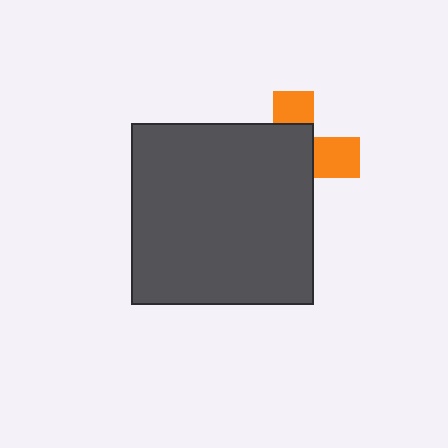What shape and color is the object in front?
The object in front is a dark gray square.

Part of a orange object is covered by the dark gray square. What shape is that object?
It is a cross.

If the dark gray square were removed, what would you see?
You would see the complete orange cross.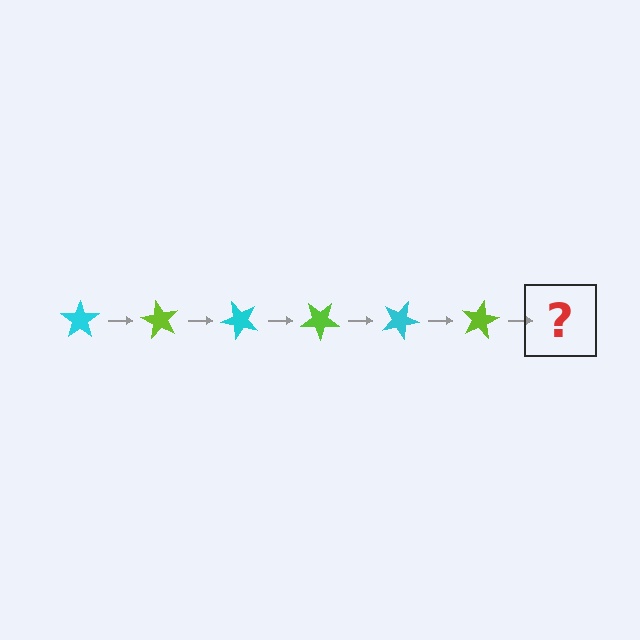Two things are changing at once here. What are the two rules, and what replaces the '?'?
The two rules are that it rotates 60 degrees each step and the color cycles through cyan and lime. The '?' should be a cyan star, rotated 360 degrees from the start.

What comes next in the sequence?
The next element should be a cyan star, rotated 360 degrees from the start.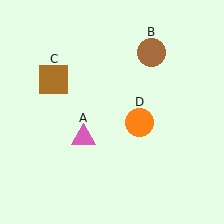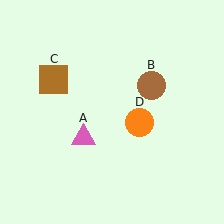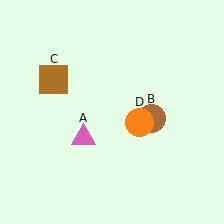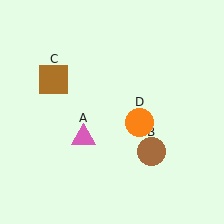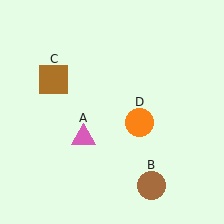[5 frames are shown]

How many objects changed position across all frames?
1 object changed position: brown circle (object B).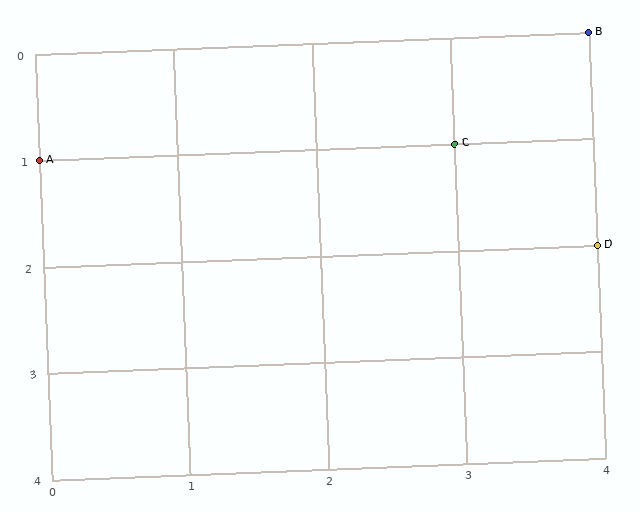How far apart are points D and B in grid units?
Points D and B are 2 rows apart.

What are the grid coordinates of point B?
Point B is at grid coordinates (4, 0).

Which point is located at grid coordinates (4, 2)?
Point D is at (4, 2).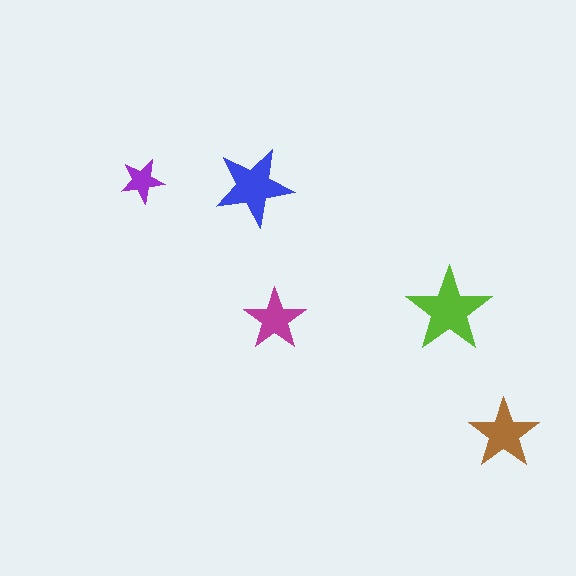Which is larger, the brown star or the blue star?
The blue one.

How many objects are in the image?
There are 5 objects in the image.